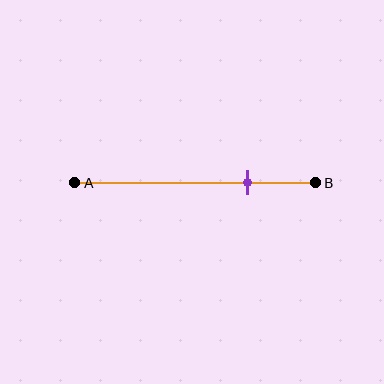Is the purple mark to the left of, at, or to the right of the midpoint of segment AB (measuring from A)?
The purple mark is to the right of the midpoint of segment AB.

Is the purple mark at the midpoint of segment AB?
No, the mark is at about 70% from A, not at the 50% midpoint.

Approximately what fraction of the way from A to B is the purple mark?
The purple mark is approximately 70% of the way from A to B.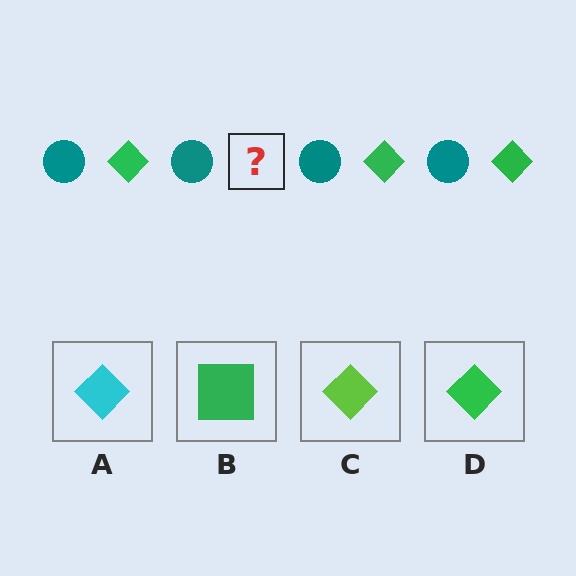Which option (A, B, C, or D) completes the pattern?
D.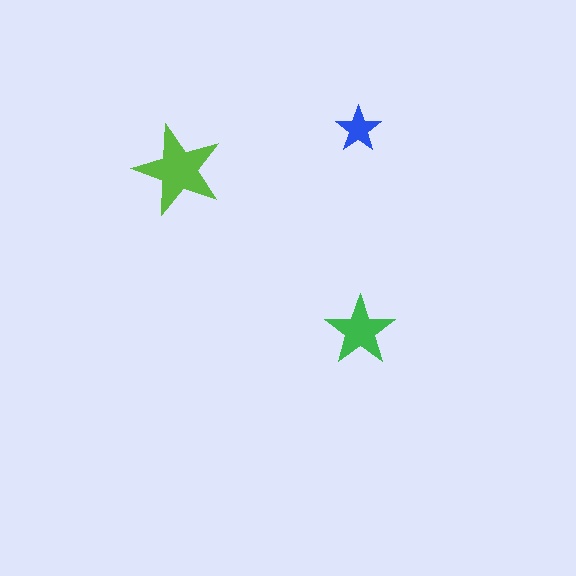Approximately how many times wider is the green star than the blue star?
About 1.5 times wider.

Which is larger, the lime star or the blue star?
The lime one.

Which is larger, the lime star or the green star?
The lime one.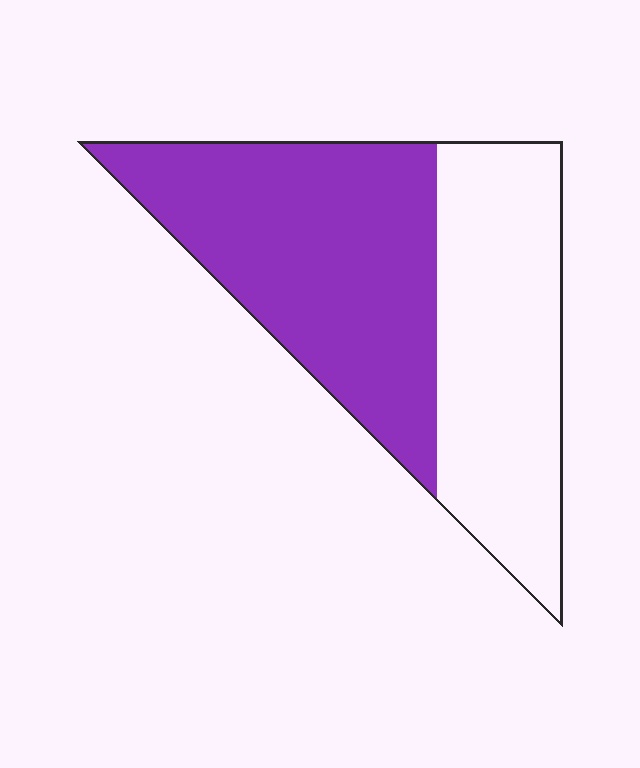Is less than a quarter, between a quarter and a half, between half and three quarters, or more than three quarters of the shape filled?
Between half and three quarters.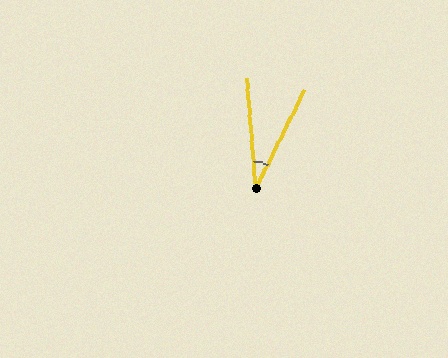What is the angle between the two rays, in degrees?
Approximately 31 degrees.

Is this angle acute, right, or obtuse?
It is acute.